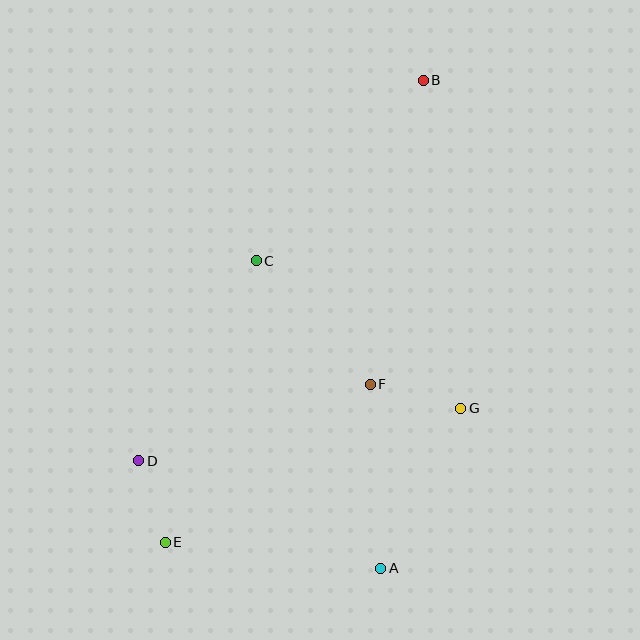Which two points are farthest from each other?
Points B and E are farthest from each other.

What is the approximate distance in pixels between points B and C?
The distance between B and C is approximately 246 pixels.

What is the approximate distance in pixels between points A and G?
The distance between A and G is approximately 178 pixels.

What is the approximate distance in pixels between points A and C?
The distance between A and C is approximately 332 pixels.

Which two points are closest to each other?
Points D and E are closest to each other.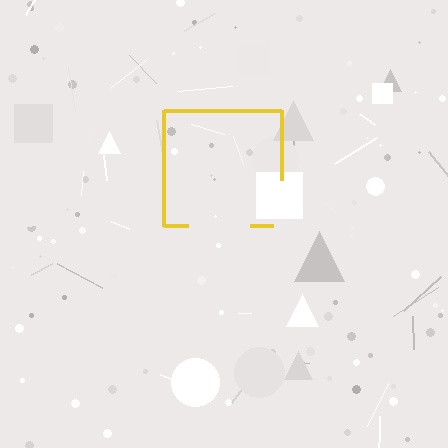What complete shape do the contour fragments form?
The contour fragments form a square.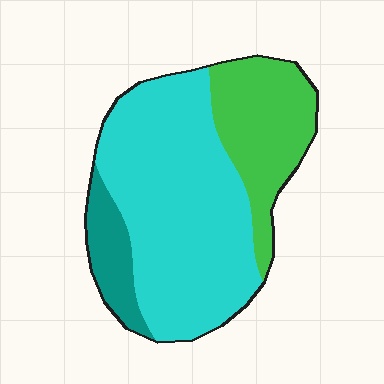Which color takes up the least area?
Teal, at roughly 10%.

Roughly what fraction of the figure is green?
Green covers around 25% of the figure.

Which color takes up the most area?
Cyan, at roughly 60%.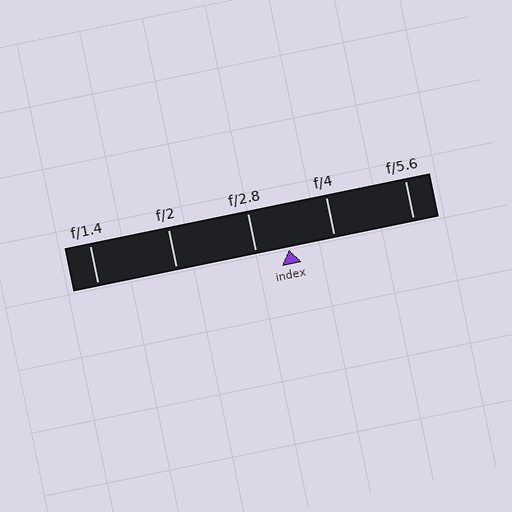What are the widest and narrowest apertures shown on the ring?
The widest aperture shown is f/1.4 and the narrowest is f/5.6.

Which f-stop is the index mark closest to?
The index mark is closest to f/2.8.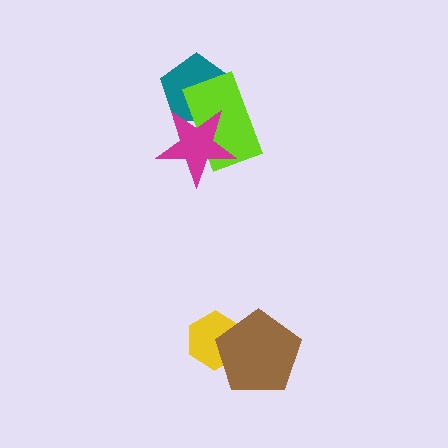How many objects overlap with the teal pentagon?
2 objects overlap with the teal pentagon.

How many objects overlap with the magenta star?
2 objects overlap with the magenta star.